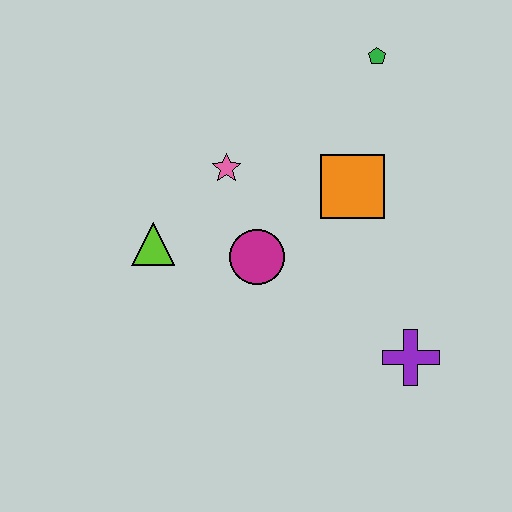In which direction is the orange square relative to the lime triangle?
The orange square is to the right of the lime triangle.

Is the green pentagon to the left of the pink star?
No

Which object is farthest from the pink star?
The purple cross is farthest from the pink star.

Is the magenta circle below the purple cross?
No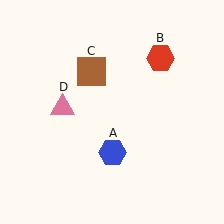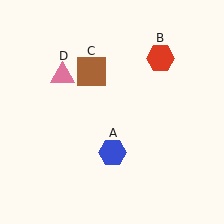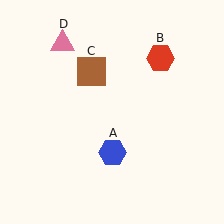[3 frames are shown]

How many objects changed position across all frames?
1 object changed position: pink triangle (object D).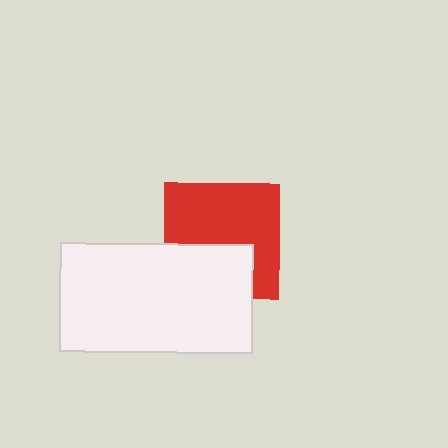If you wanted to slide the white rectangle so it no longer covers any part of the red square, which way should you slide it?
Slide it down — that is the most direct way to separate the two shapes.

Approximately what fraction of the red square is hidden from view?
Roughly 37% of the red square is hidden behind the white rectangle.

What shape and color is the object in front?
The object in front is a white rectangle.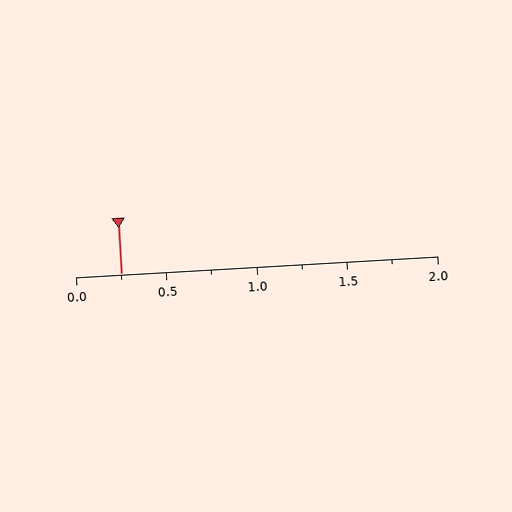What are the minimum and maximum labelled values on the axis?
The axis runs from 0.0 to 2.0.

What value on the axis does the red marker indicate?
The marker indicates approximately 0.25.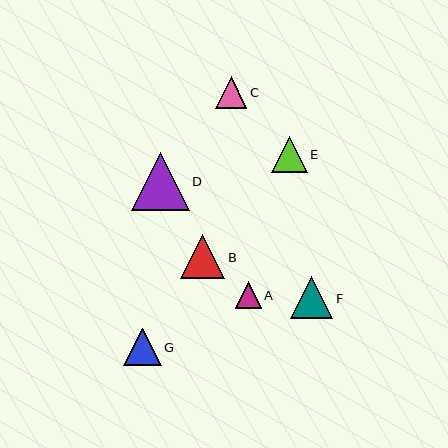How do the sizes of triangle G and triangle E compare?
Triangle G and triangle E are approximately the same size.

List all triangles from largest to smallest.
From largest to smallest: D, B, F, G, E, C, A.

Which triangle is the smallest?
Triangle A is the smallest with a size of approximately 26 pixels.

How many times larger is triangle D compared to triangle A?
Triangle D is approximately 2.2 times the size of triangle A.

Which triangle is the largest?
Triangle D is the largest with a size of approximately 58 pixels.